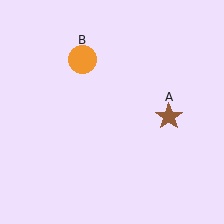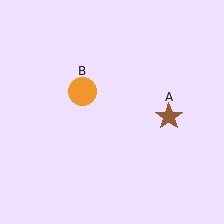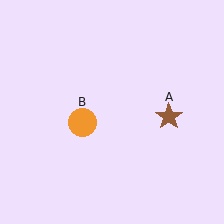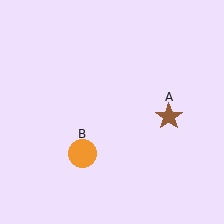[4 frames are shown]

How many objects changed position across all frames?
1 object changed position: orange circle (object B).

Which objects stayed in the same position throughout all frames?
Brown star (object A) remained stationary.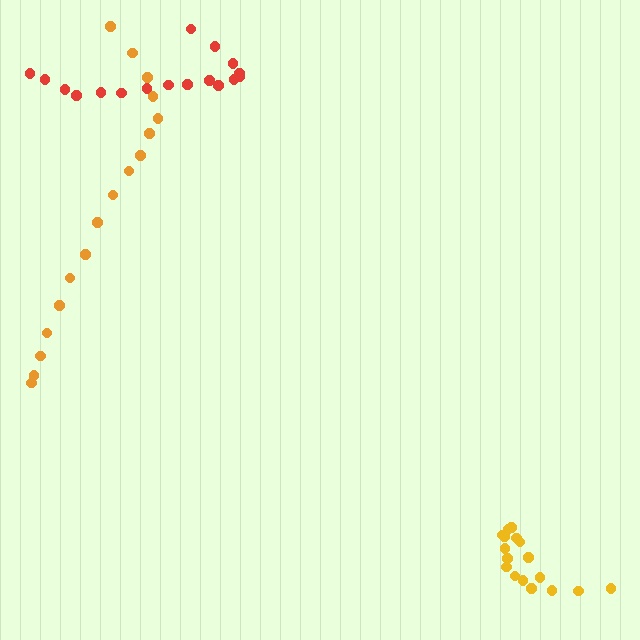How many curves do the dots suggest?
There are 3 distinct paths.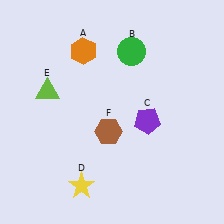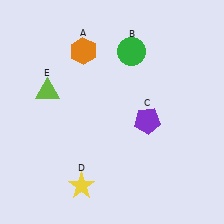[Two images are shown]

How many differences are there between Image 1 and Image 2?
There is 1 difference between the two images.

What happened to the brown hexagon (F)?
The brown hexagon (F) was removed in Image 2. It was in the bottom-left area of Image 1.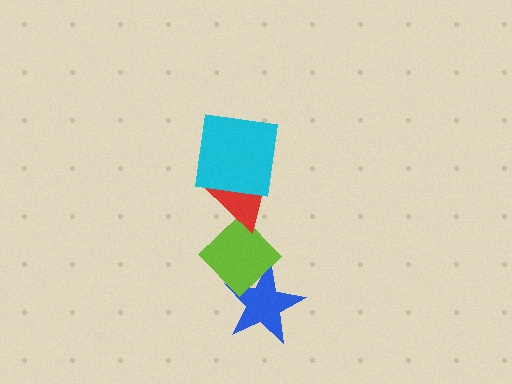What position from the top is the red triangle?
The red triangle is 2nd from the top.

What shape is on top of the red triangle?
The cyan square is on top of the red triangle.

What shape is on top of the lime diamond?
The red triangle is on top of the lime diamond.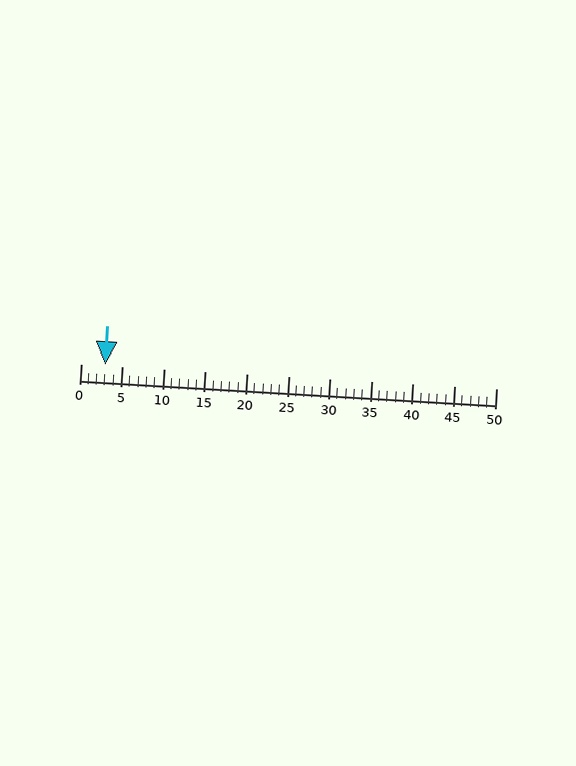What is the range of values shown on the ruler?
The ruler shows values from 0 to 50.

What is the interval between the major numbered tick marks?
The major tick marks are spaced 5 units apart.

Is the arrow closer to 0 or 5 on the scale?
The arrow is closer to 5.